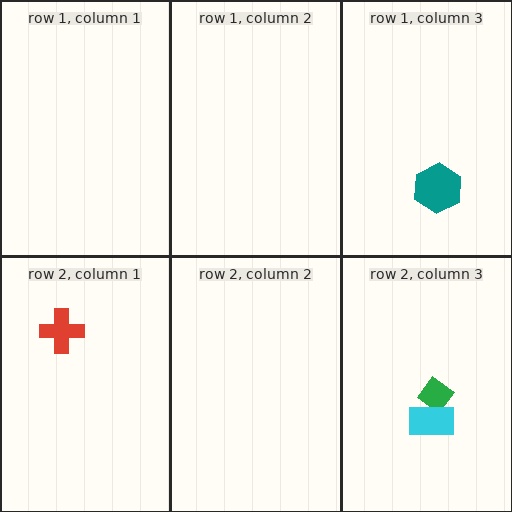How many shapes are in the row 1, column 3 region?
1.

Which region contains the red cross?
The row 2, column 1 region.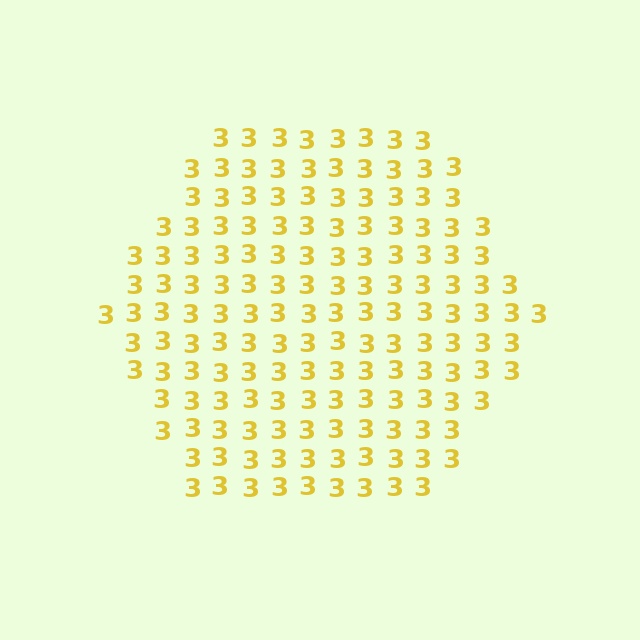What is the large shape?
The large shape is a hexagon.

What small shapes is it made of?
It is made of small digit 3's.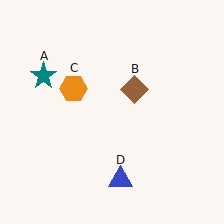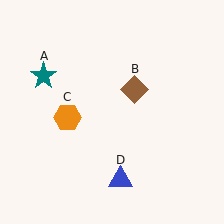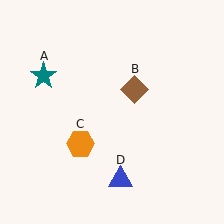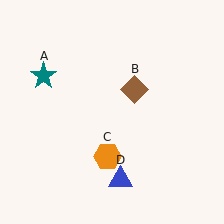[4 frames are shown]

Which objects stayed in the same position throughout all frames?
Teal star (object A) and brown diamond (object B) and blue triangle (object D) remained stationary.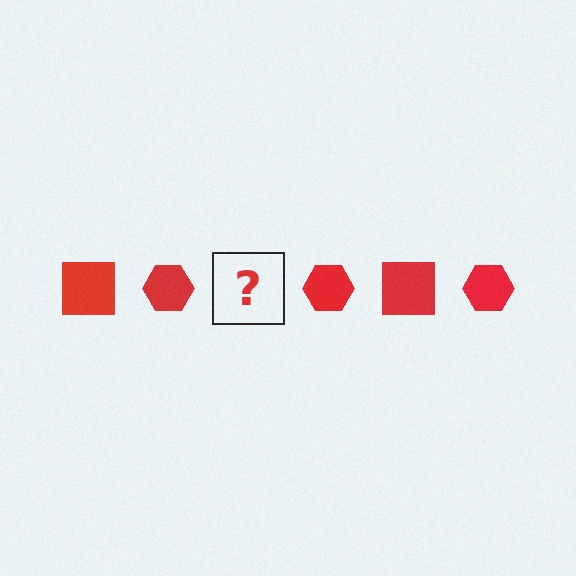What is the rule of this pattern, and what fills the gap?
The rule is that the pattern cycles through square, hexagon shapes in red. The gap should be filled with a red square.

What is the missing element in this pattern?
The missing element is a red square.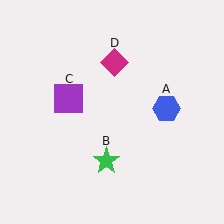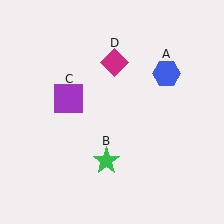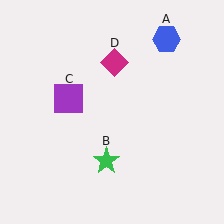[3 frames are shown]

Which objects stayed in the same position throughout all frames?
Green star (object B) and purple square (object C) and magenta diamond (object D) remained stationary.